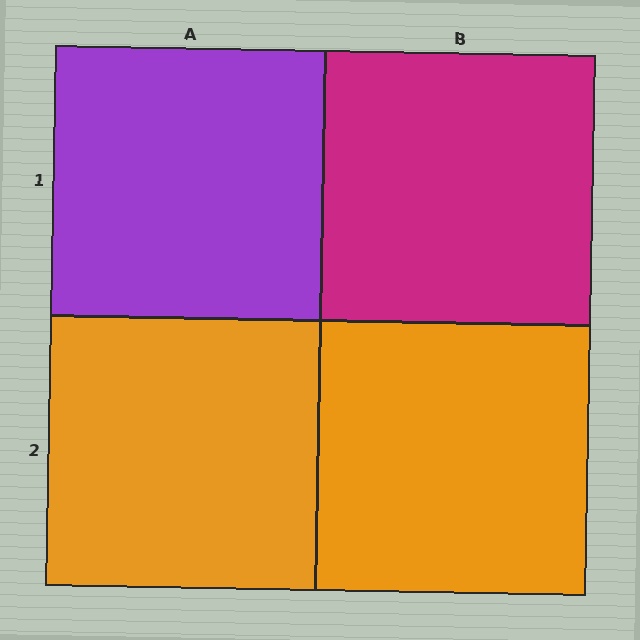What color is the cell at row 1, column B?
Magenta.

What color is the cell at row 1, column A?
Purple.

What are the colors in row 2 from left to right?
Orange, orange.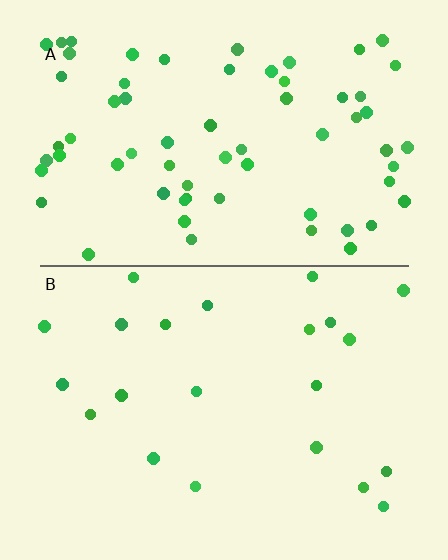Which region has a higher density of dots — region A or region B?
A (the top).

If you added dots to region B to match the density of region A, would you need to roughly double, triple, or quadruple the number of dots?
Approximately triple.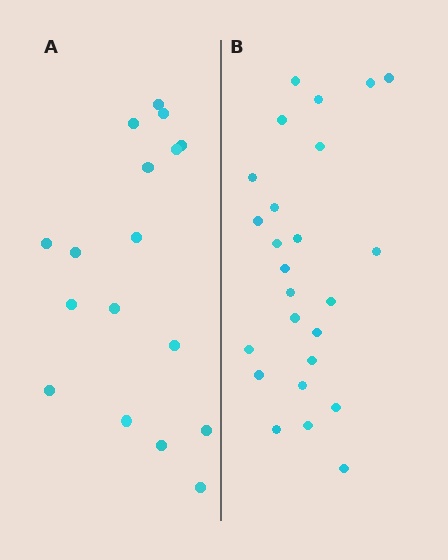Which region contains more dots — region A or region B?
Region B (the right region) has more dots.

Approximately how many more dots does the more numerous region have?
Region B has roughly 8 or so more dots than region A.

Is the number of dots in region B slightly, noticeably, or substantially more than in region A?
Region B has substantially more. The ratio is roughly 1.5 to 1.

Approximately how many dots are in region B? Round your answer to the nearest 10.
About 20 dots. (The exact count is 25, which rounds to 20.)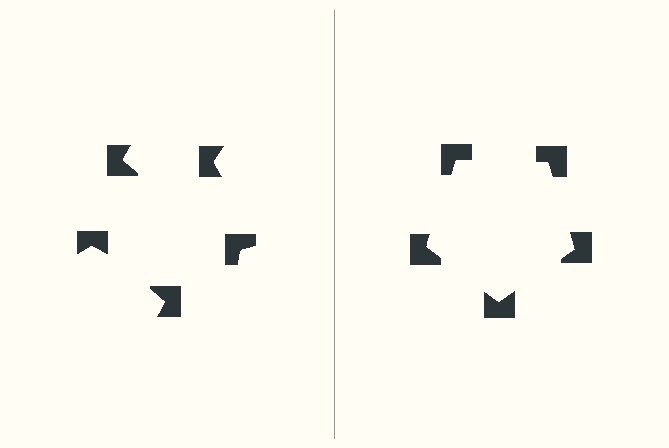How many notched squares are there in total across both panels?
10 — 5 on each side.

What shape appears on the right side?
An illusory pentagon.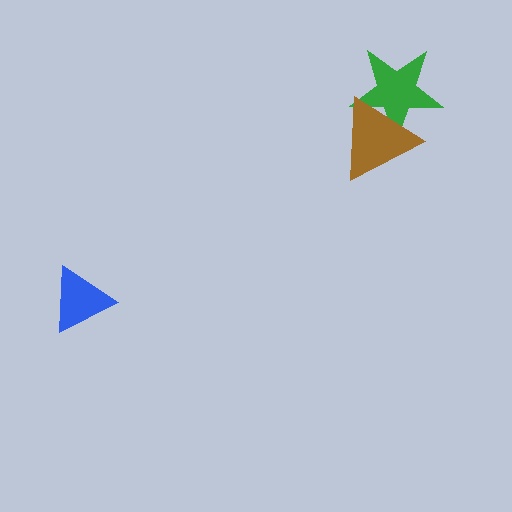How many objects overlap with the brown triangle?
1 object overlaps with the brown triangle.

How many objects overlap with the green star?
1 object overlaps with the green star.